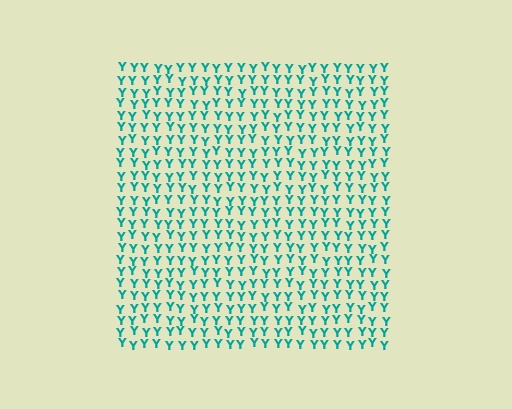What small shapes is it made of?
It is made of small letter Y's.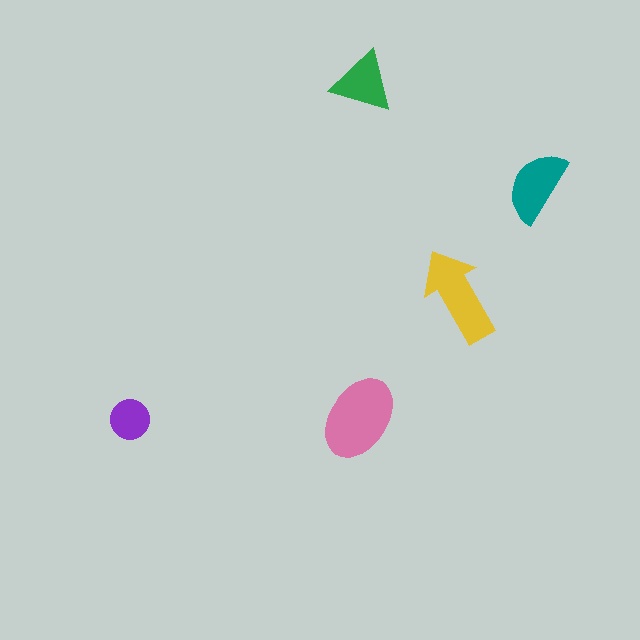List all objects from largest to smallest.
The pink ellipse, the yellow arrow, the teal semicircle, the green triangle, the purple circle.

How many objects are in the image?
There are 5 objects in the image.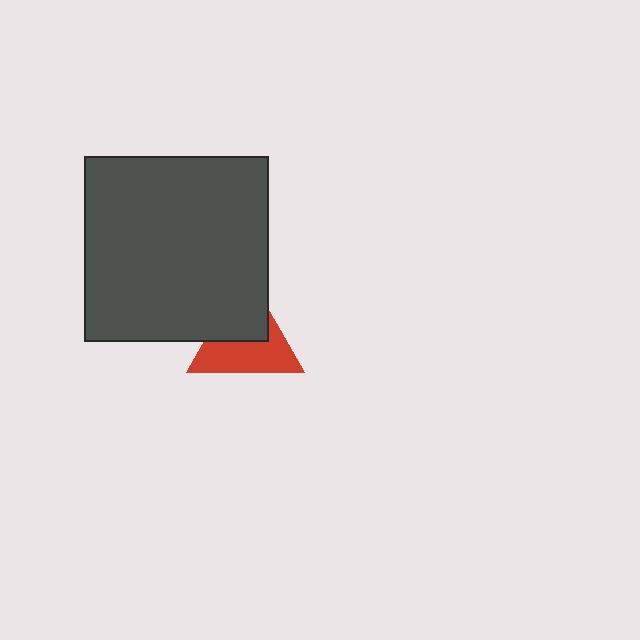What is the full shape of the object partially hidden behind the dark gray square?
The partially hidden object is a red triangle.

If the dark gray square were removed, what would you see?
You would see the complete red triangle.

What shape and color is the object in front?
The object in front is a dark gray square.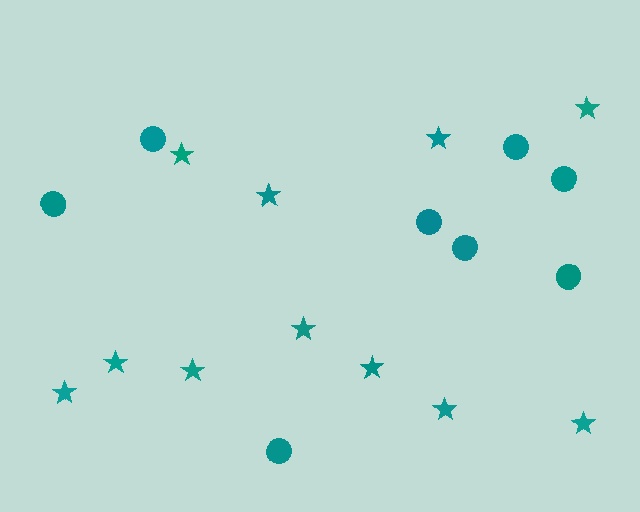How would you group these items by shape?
There are 2 groups: one group of stars (11) and one group of circles (8).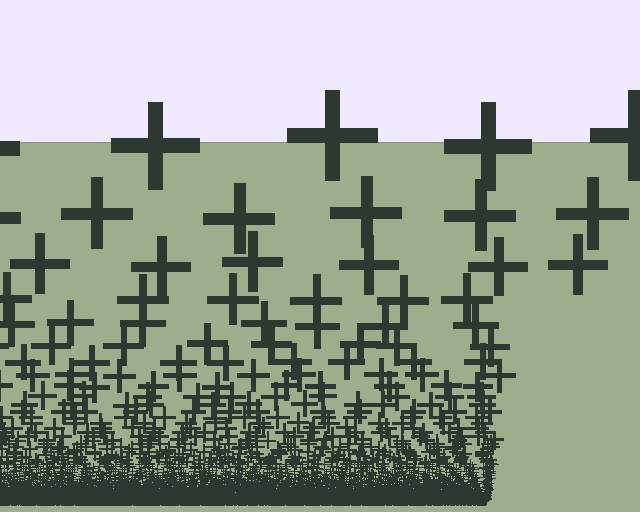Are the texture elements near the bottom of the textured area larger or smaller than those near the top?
Smaller. The gradient is inverted — elements near the bottom are smaller and denser.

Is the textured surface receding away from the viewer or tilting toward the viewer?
The surface appears to tilt toward the viewer. Texture elements get larger and sparser toward the top.